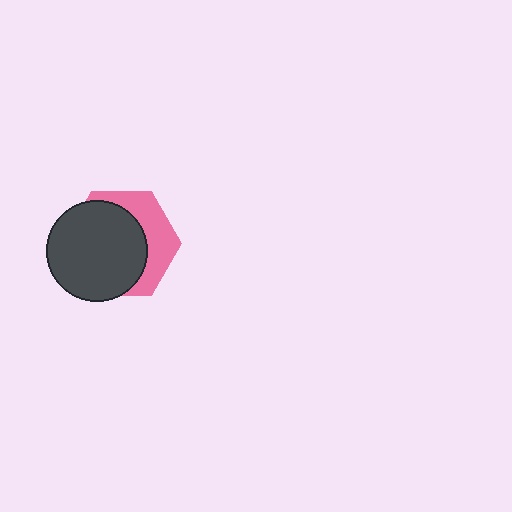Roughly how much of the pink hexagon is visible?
A small part of it is visible (roughly 36%).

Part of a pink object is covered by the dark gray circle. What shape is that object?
It is a hexagon.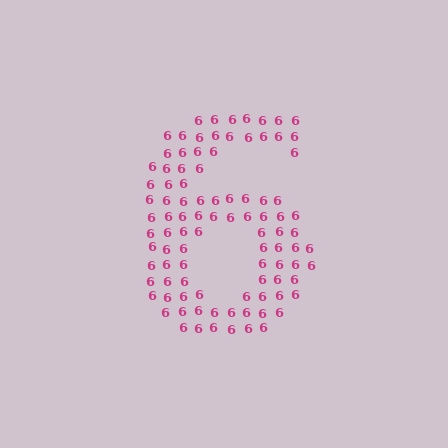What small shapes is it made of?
It is made of small digit 6's.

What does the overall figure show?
The overall figure shows the digit 6.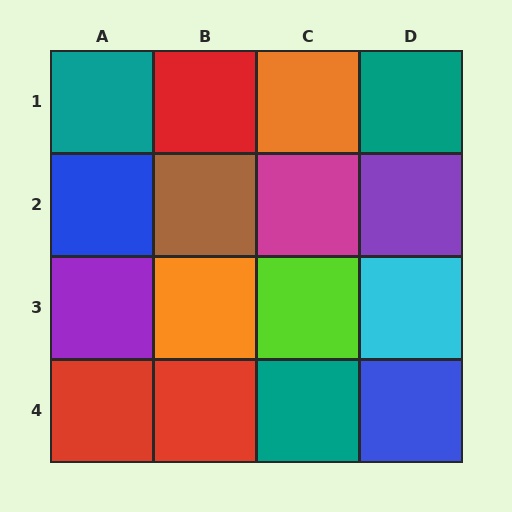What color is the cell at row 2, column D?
Purple.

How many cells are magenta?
1 cell is magenta.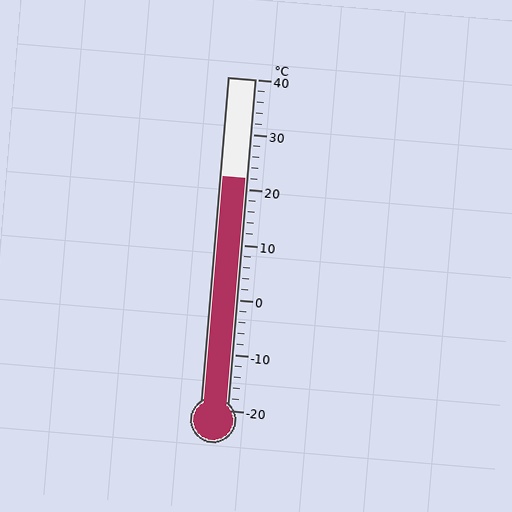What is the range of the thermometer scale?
The thermometer scale ranges from -20°C to 40°C.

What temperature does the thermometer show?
The thermometer shows approximately 22°C.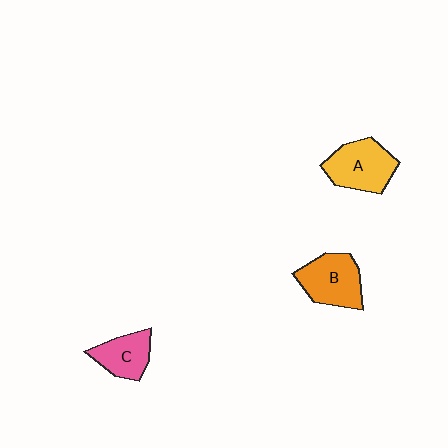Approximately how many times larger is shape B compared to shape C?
Approximately 1.3 times.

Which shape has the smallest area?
Shape C (pink).